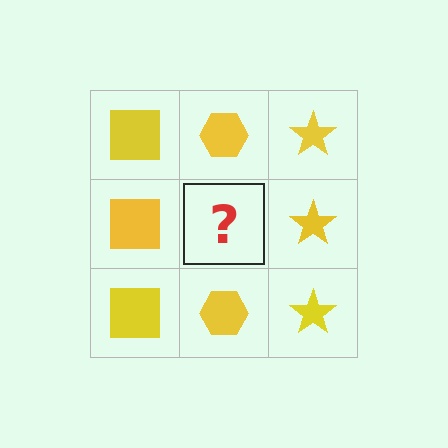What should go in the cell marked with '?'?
The missing cell should contain a yellow hexagon.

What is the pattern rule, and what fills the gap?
The rule is that each column has a consistent shape. The gap should be filled with a yellow hexagon.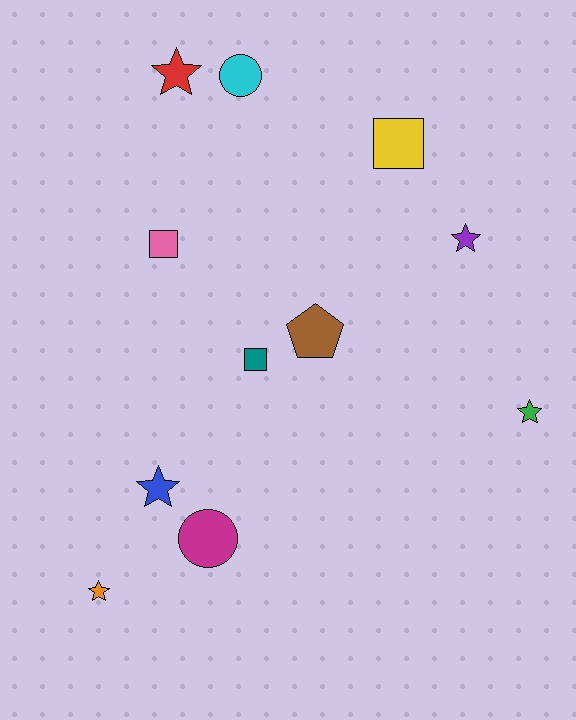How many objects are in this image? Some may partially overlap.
There are 11 objects.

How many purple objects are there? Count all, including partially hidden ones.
There is 1 purple object.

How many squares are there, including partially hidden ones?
There are 3 squares.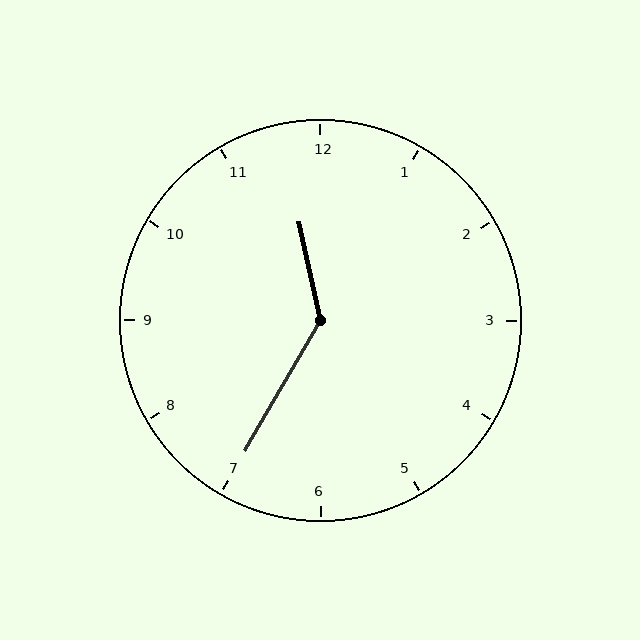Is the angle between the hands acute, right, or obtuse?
It is obtuse.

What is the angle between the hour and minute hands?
Approximately 138 degrees.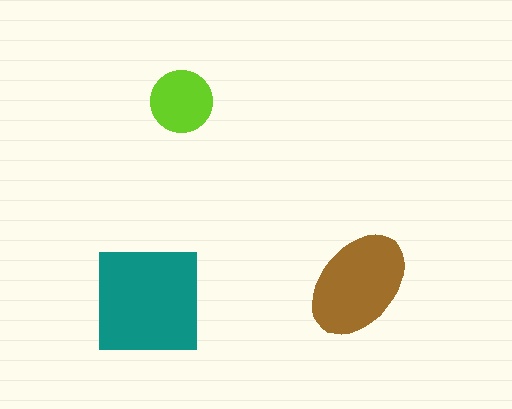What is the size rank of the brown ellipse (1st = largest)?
2nd.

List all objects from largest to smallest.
The teal square, the brown ellipse, the lime circle.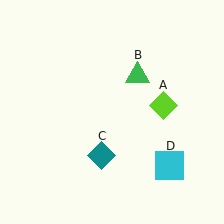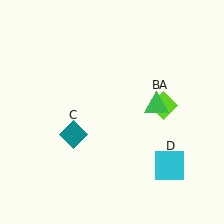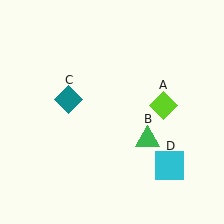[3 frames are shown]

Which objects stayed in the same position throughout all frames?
Lime diamond (object A) and cyan square (object D) remained stationary.